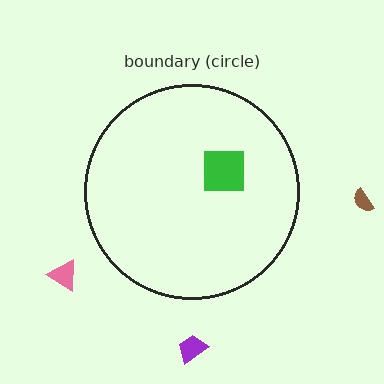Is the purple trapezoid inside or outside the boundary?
Outside.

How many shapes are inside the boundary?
1 inside, 3 outside.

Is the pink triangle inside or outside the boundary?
Outside.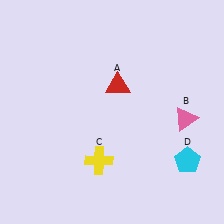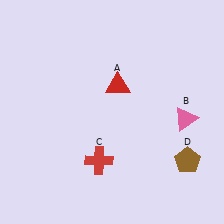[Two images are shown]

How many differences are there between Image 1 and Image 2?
There are 2 differences between the two images.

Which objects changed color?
C changed from yellow to red. D changed from cyan to brown.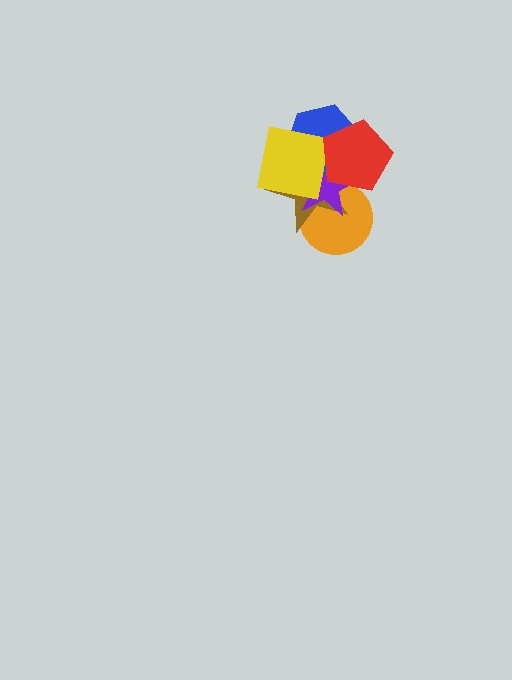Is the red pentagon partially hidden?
No, no other shape covers it.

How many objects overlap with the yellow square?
5 objects overlap with the yellow square.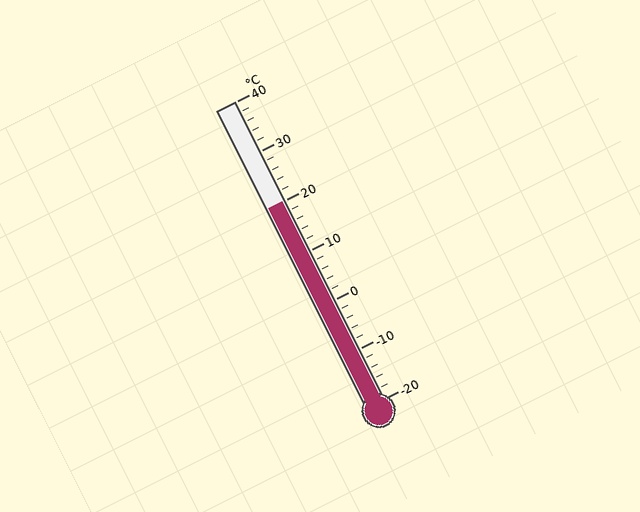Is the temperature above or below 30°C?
The temperature is below 30°C.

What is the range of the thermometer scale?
The thermometer scale ranges from -20°C to 40°C.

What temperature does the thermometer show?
The thermometer shows approximately 20°C.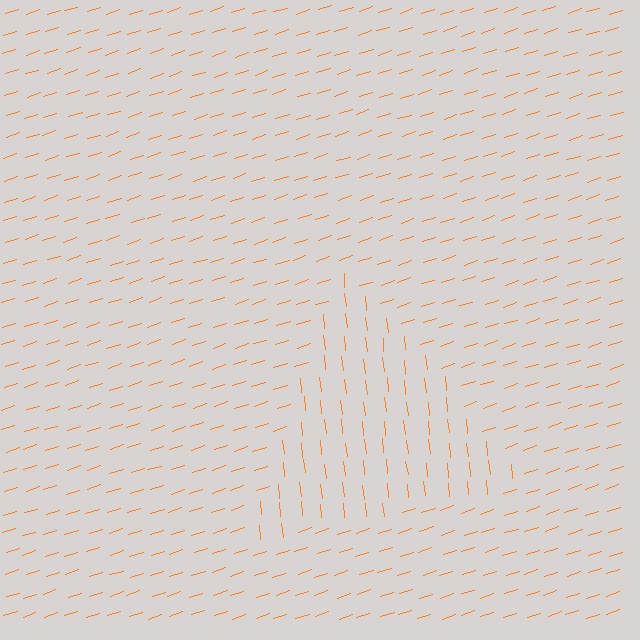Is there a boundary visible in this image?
Yes, there is a texture boundary formed by a change in line orientation.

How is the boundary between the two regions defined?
The boundary is defined purely by a change in line orientation (approximately 78 degrees difference). All lines are the same color and thickness.